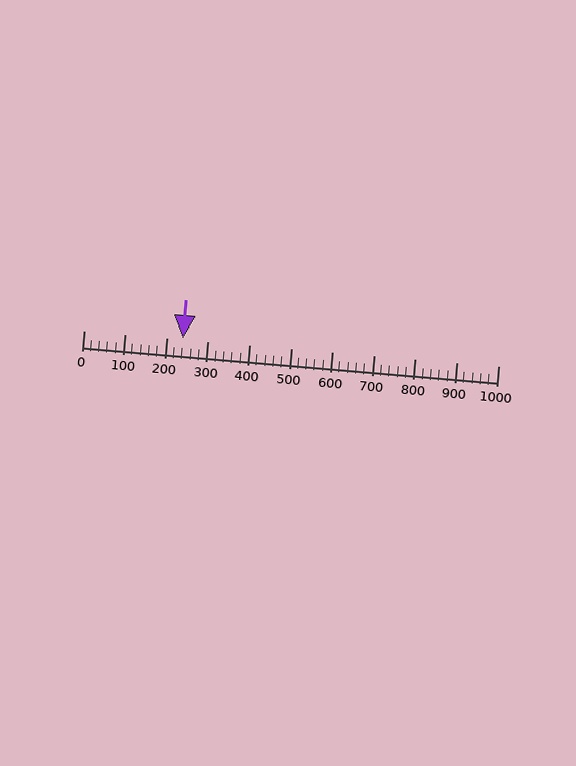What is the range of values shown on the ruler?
The ruler shows values from 0 to 1000.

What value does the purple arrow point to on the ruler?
The purple arrow points to approximately 240.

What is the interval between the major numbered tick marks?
The major tick marks are spaced 100 units apart.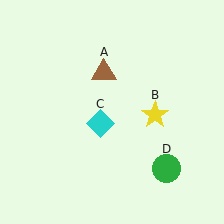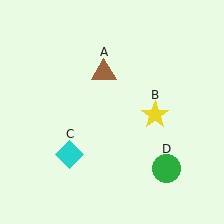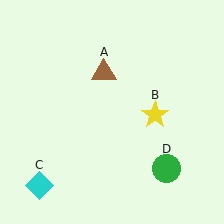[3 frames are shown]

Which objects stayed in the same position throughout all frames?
Brown triangle (object A) and yellow star (object B) and green circle (object D) remained stationary.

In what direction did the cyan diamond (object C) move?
The cyan diamond (object C) moved down and to the left.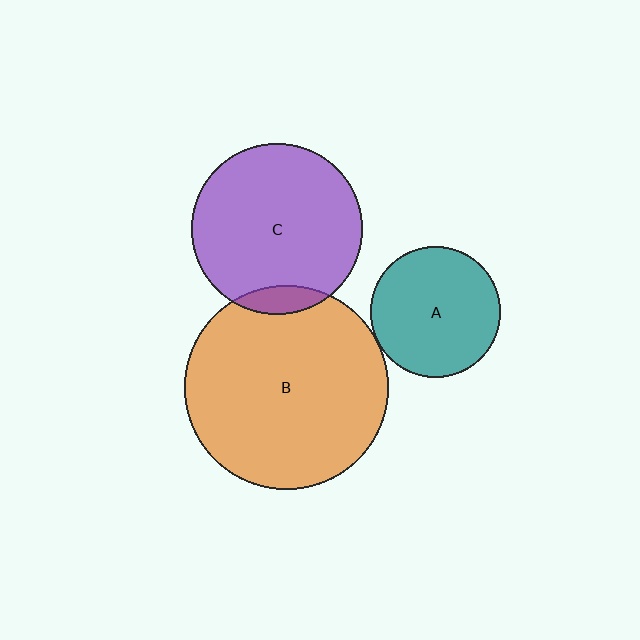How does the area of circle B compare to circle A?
Approximately 2.4 times.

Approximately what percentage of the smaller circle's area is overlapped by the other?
Approximately 10%.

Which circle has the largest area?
Circle B (orange).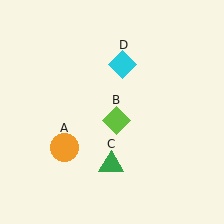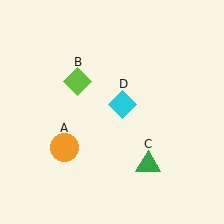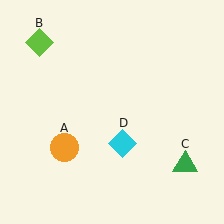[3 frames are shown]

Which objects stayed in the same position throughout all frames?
Orange circle (object A) remained stationary.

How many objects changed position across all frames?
3 objects changed position: lime diamond (object B), green triangle (object C), cyan diamond (object D).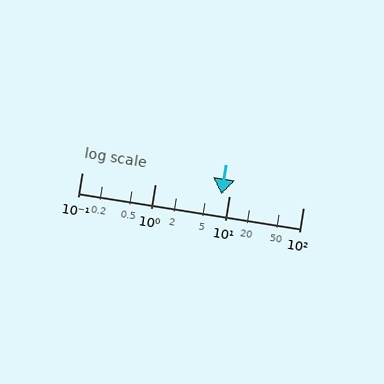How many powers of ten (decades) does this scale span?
The scale spans 3 decades, from 0.1 to 100.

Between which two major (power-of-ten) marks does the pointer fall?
The pointer is between 1 and 10.